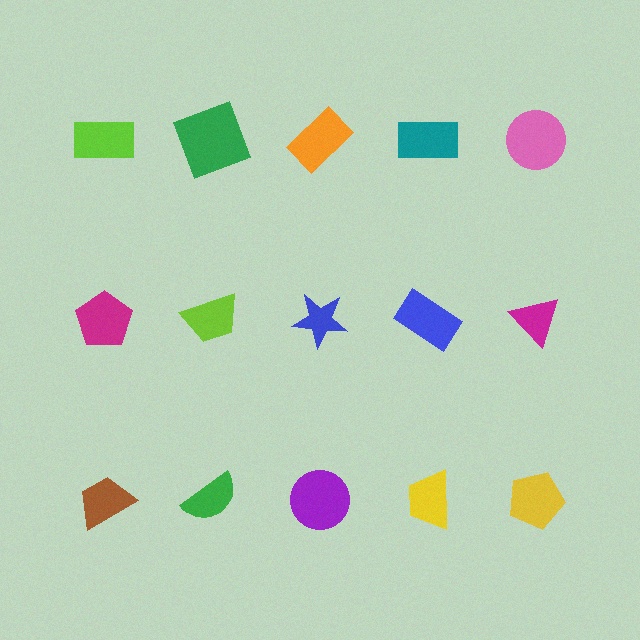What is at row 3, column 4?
A yellow trapezoid.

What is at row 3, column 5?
A yellow pentagon.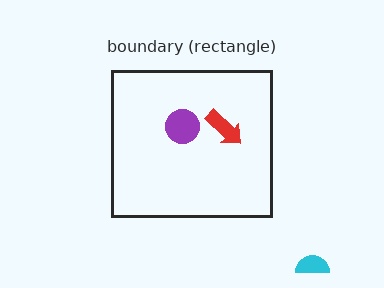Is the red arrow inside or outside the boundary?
Inside.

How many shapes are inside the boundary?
2 inside, 1 outside.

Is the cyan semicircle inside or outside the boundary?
Outside.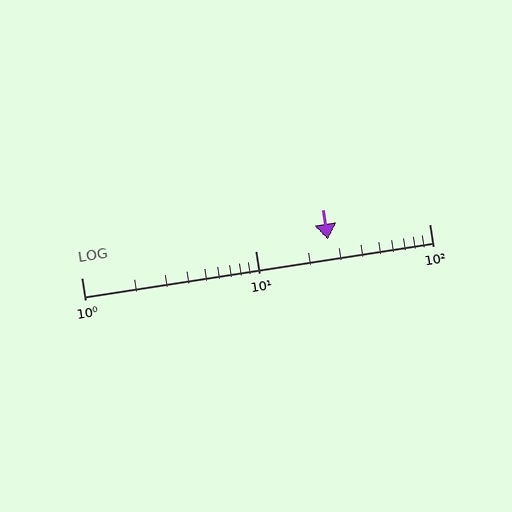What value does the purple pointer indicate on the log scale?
The pointer indicates approximately 26.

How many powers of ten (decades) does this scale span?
The scale spans 2 decades, from 1 to 100.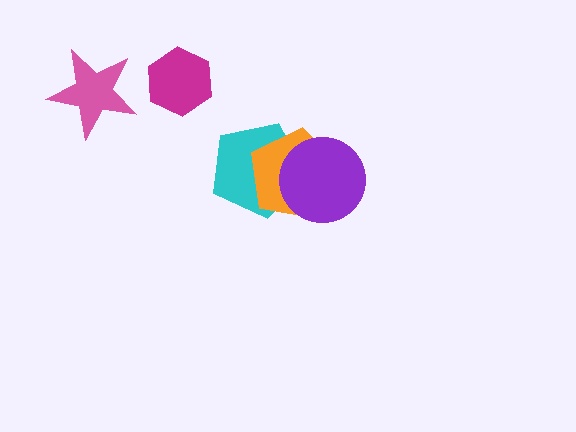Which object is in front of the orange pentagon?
The purple circle is in front of the orange pentagon.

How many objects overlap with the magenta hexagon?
0 objects overlap with the magenta hexagon.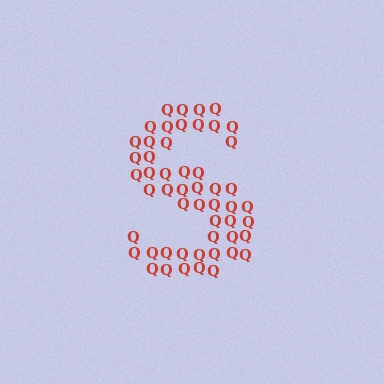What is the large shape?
The large shape is the letter S.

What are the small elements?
The small elements are letter Q's.